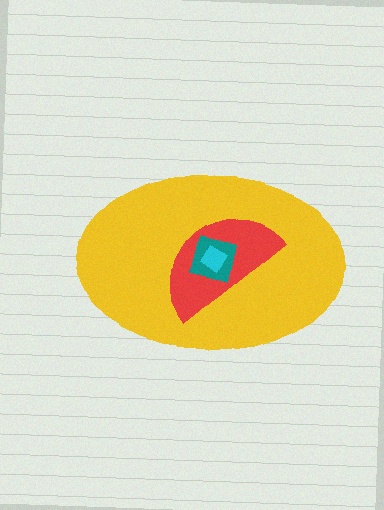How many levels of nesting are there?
4.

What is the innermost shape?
The cyan diamond.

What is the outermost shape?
The yellow ellipse.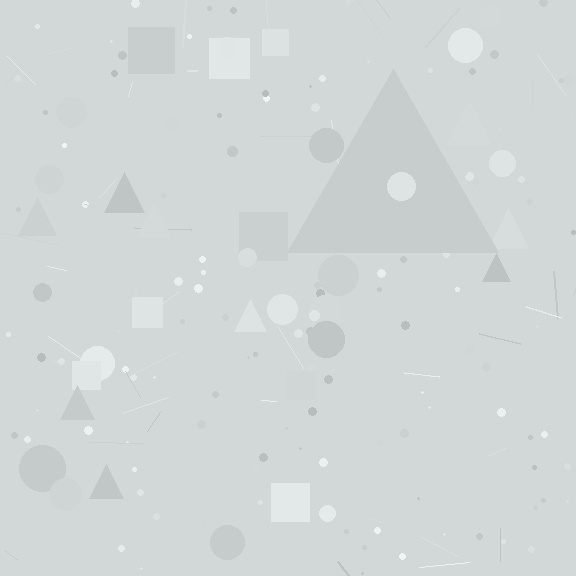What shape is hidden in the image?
A triangle is hidden in the image.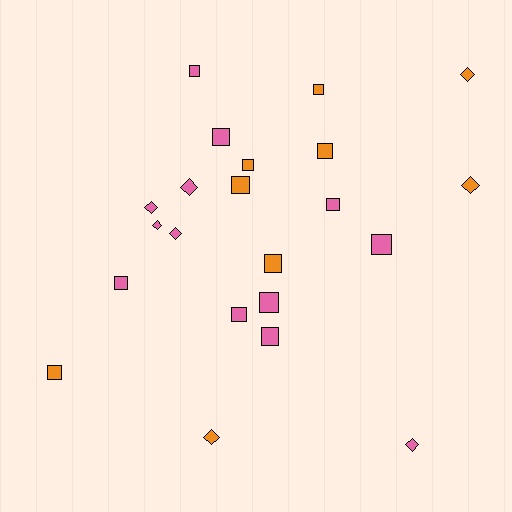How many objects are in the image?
There are 22 objects.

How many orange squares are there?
There are 6 orange squares.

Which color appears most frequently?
Pink, with 13 objects.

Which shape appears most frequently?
Square, with 14 objects.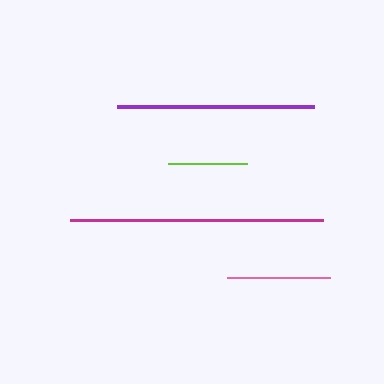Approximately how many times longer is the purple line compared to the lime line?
The purple line is approximately 2.5 times the length of the lime line.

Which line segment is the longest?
The magenta line is the longest at approximately 253 pixels.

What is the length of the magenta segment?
The magenta segment is approximately 253 pixels long.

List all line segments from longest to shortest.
From longest to shortest: magenta, purple, pink, lime.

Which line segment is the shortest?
The lime line is the shortest at approximately 79 pixels.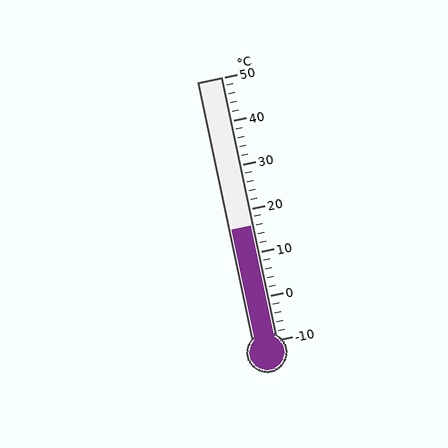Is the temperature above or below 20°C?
The temperature is below 20°C.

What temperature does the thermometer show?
The thermometer shows approximately 16°C.